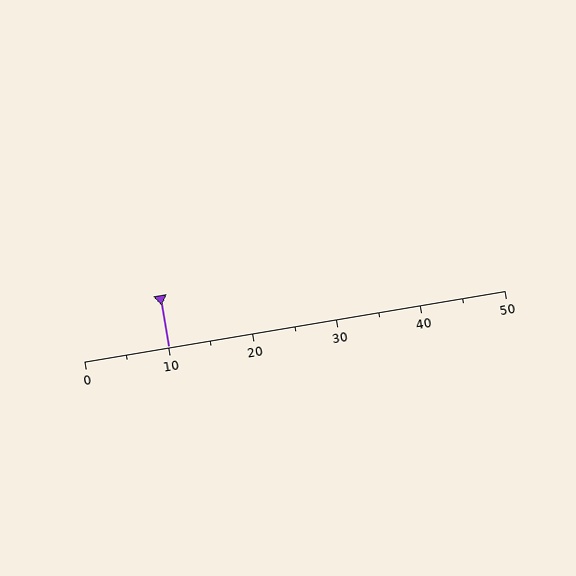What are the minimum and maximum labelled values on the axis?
The axis runs from 0 to 50.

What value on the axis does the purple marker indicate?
The marker indicates approximately 10.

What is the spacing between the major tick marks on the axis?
The major ticks are spaced 10 apart.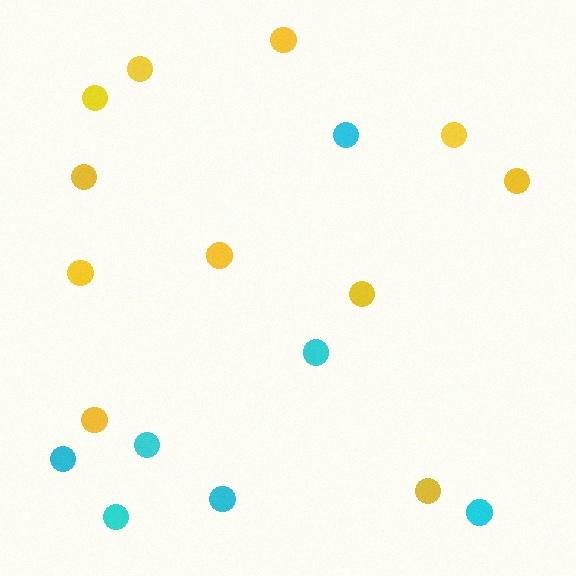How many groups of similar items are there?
There are 2 groups: one group of yellow circles (11) and one group of cyan circles (7).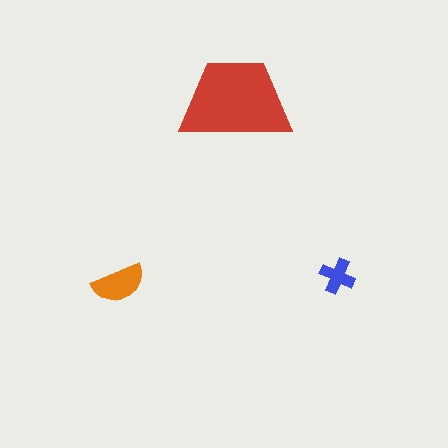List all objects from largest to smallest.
The red trapezoid, the orange semicircle, the blue cross.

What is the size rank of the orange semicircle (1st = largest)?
2nd.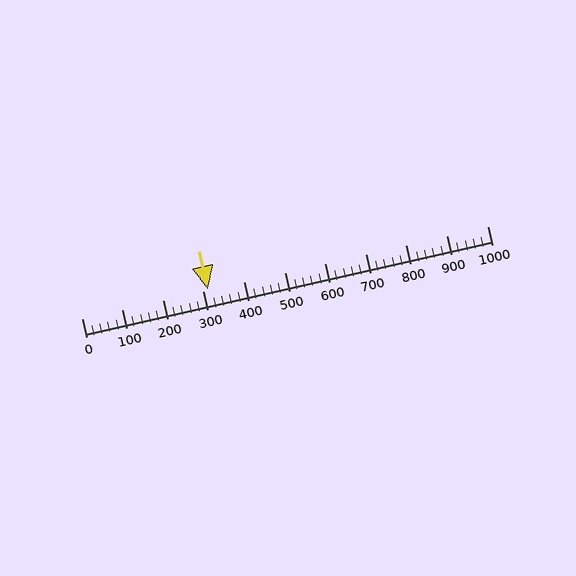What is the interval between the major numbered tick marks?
The major tick marks are spaced 100 units apart.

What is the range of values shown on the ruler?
The ruler shows values from 0 to 1000.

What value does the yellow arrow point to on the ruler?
The yellow arrow points to approximately 312.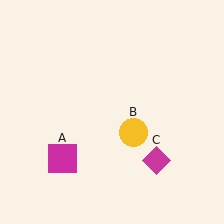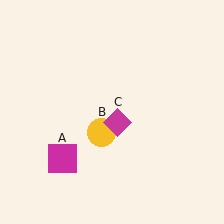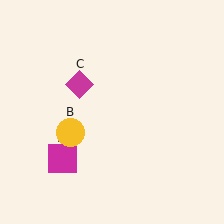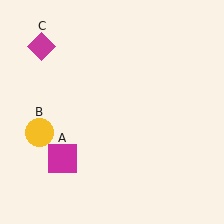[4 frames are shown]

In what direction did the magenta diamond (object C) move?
The magenta diamond (object C) moved up and to the left.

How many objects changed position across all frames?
2 objects changed position: yellow circle (object B), magenta diamond (object C).